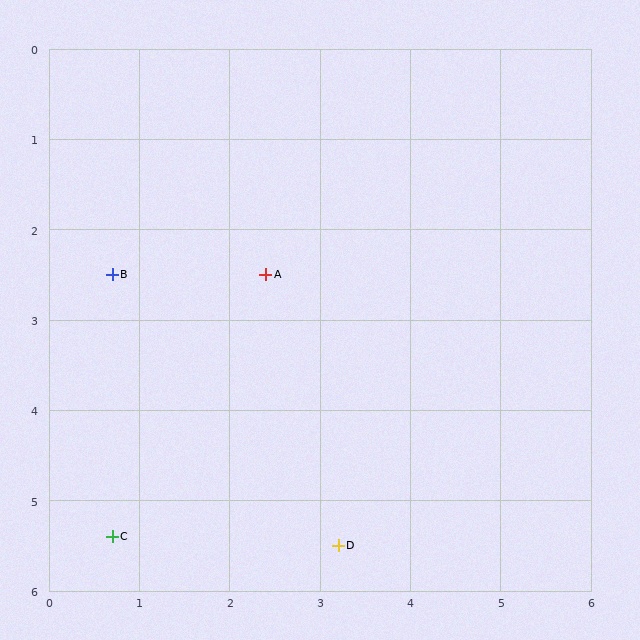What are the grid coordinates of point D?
Point D is at approximately (3.2, 5.5).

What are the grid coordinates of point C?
Point C is at approximately (0.7, 5.4).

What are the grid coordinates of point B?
Point B is at approximately (0.7, 2.5).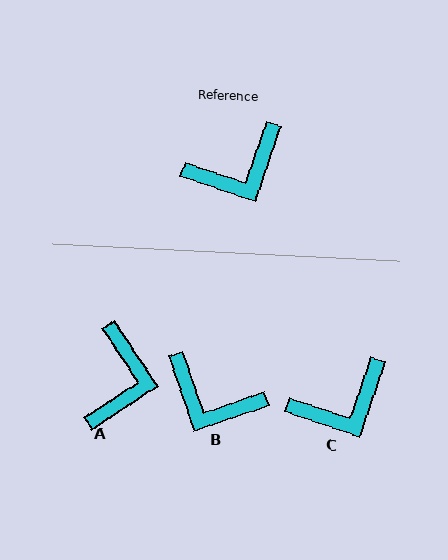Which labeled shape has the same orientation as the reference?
C.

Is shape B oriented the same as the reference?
No, it is off by about 53 degrees.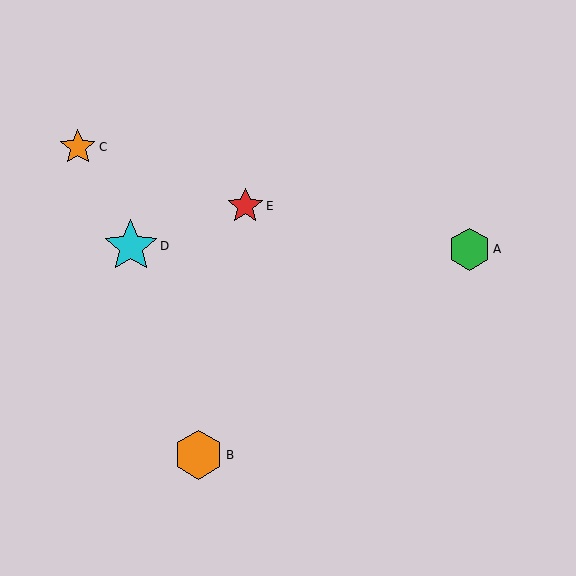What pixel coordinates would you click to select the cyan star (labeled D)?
Click at (131, 246) to select the cyan star D.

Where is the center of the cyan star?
The center of the cyan star is at (131, 246).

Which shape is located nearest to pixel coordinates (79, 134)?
The orange star (labeled C) at (78, 147) is nearest to that location.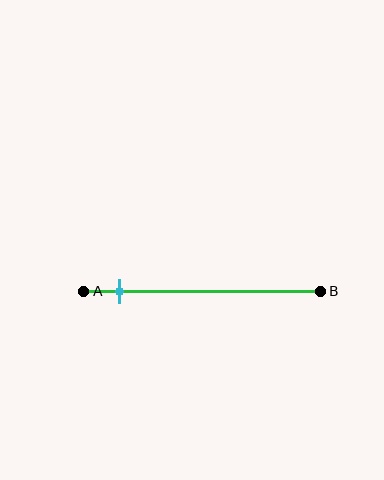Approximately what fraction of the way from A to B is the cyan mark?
The cyan mark is approximately 15% of the way from A to B.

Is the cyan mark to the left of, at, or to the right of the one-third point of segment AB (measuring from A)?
The cyan mark is to the left of the one-third point of segment AB.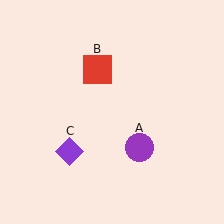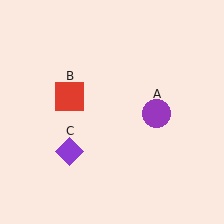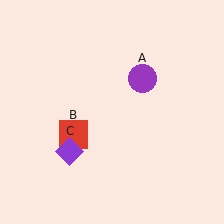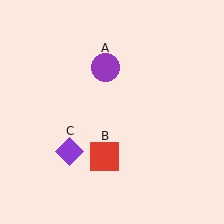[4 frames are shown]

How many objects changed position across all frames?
2 objects changed position: purple circle (object A), red square (object B).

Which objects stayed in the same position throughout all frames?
Purple diamond (object C) remained stationary.